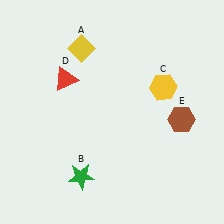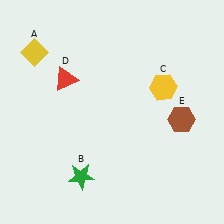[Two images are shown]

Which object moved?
The yellow diamond (A) moved left.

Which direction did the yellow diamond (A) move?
The yellow diamond (A) moved left.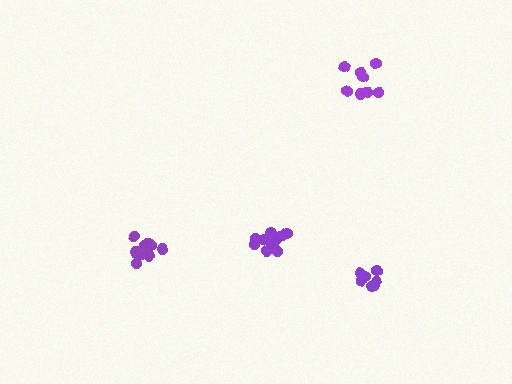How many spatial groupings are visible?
There are 4 spatial groupings.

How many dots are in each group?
Group 1: 8 dots, Group 2: 12 dots, Group 3: 8 dots, Group 4: 12 dots (40 total).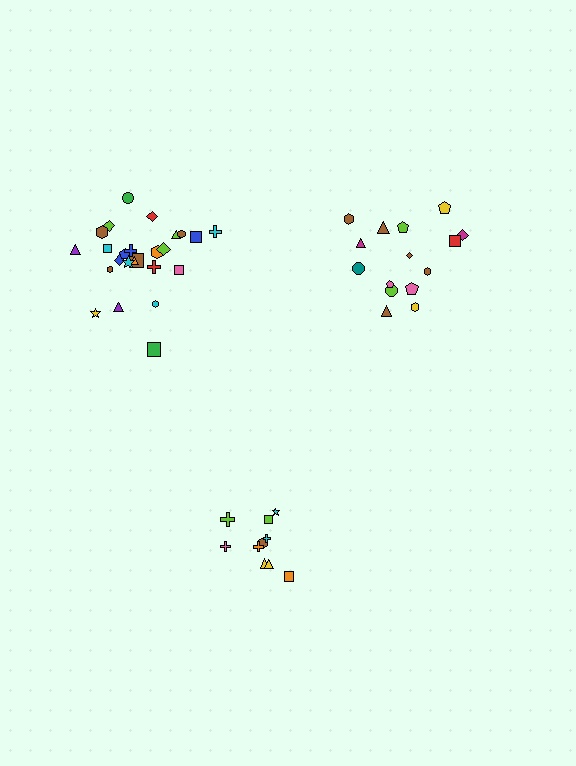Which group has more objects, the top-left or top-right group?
The top-left group.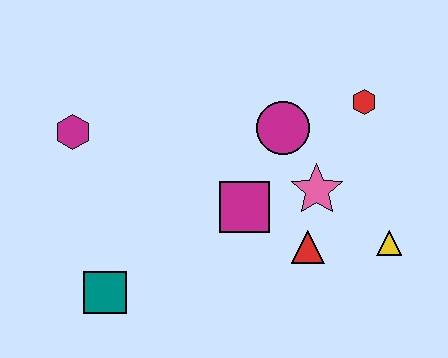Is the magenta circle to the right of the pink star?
No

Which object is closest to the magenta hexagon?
The teal square is closest to the magenta hexagon.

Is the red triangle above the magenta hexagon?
No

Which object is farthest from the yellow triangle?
The magenta hexagon is farthest from the yellow triangle.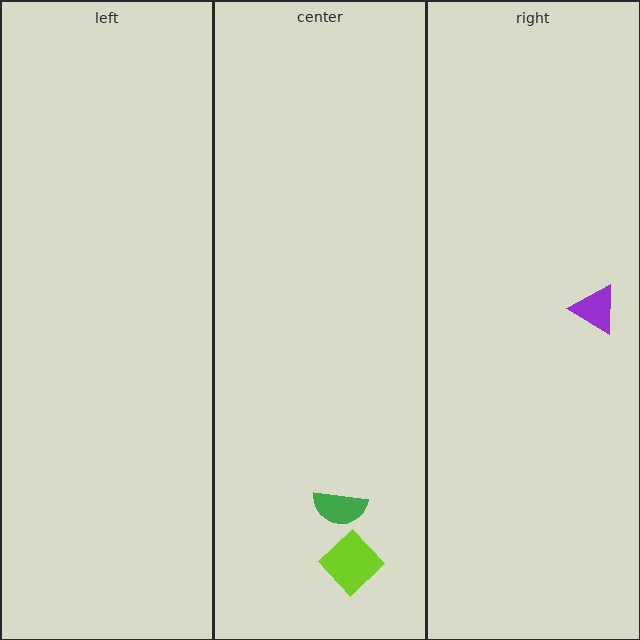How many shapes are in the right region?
1.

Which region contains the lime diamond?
The center region.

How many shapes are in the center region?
2.